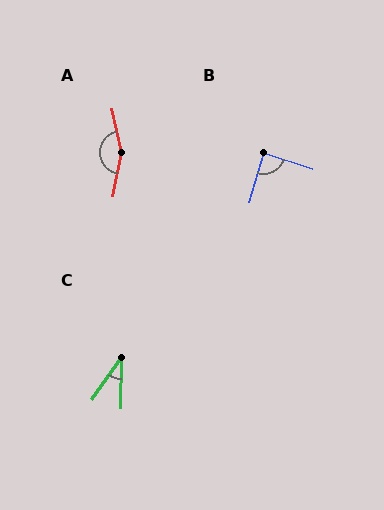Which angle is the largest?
A, at approximately 157 degrees.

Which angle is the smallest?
C, at approximately 34 degrees.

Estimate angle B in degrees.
Approximately 88 degrees.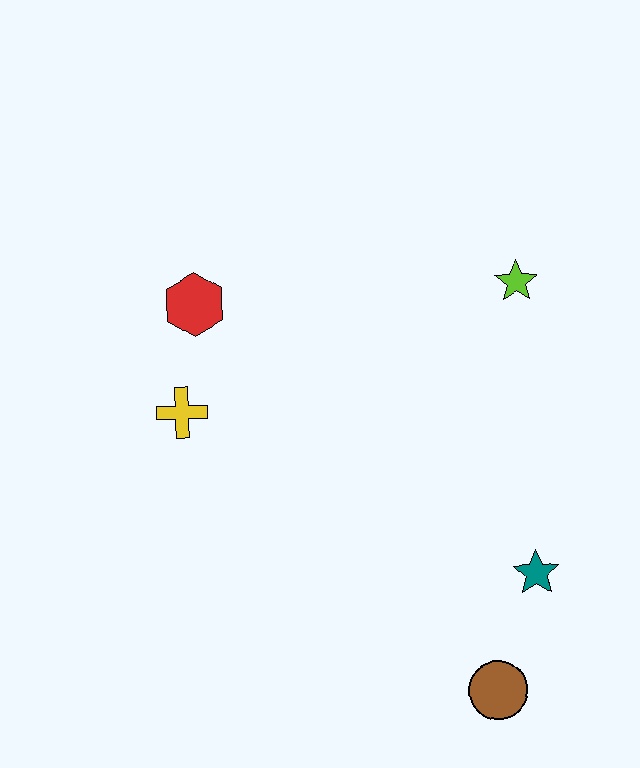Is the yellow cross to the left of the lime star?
Yes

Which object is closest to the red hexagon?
The yellow cross is closest to the red hexagon.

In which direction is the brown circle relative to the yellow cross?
The brown circle is to the right of the yellow cross.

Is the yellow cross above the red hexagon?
No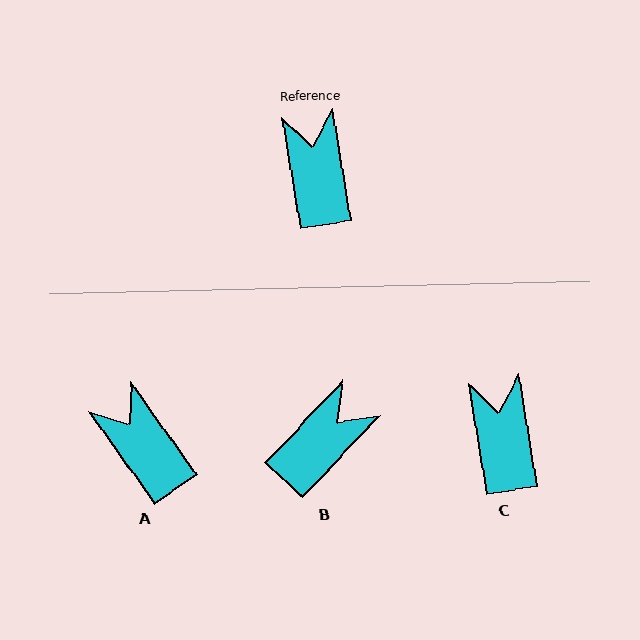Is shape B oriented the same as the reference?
No, it is off by about 53 degrees.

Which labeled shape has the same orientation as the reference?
C.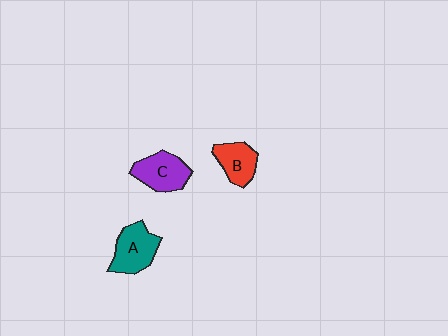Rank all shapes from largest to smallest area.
From largest to smallest: A (teal), C (purple), B (red).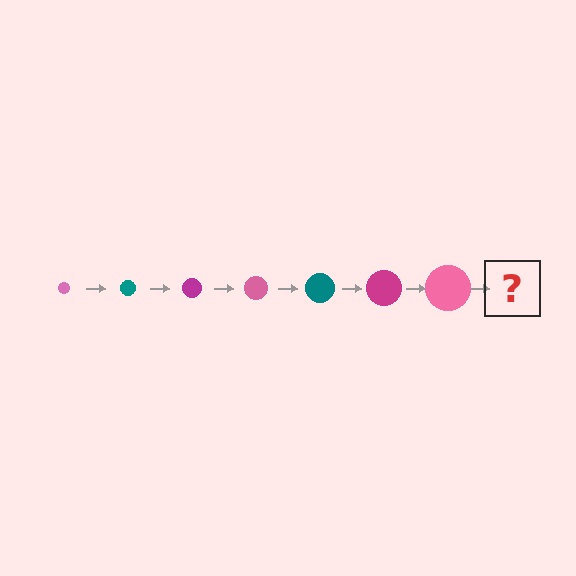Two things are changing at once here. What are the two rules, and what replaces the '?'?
The two rules are that the circle grows larger each step and the color cycles through pink, teal, and magenta. The '?' should be a teal circle, larger than the previous one.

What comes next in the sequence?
The next element should be a teal circle, larger than the previous one.